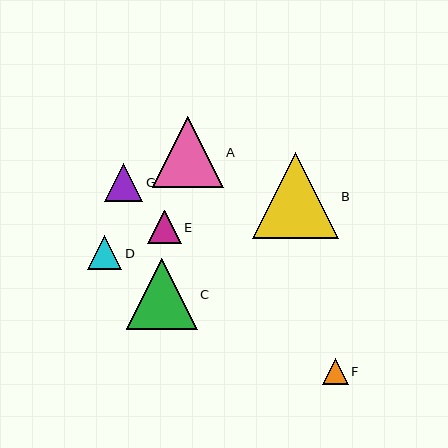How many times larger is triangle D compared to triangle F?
Triangle D is approximately 1.4 times the size of triangle F.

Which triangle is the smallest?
Triangle F is the smallest with a size of approximately 25 pixels.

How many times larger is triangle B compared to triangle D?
Triangle B is approximately 2.5 times the size of triangle D.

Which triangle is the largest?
Triangle B is the largest with a size of approximately 86 pixels.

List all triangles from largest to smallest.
From largest to smallest: B, C, A, G, D, E, F.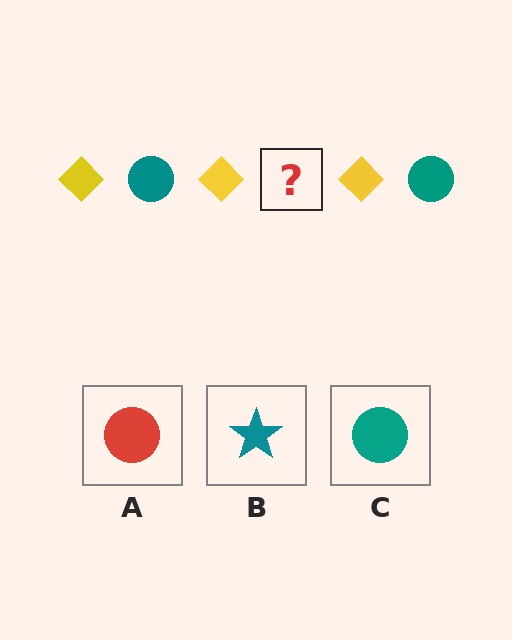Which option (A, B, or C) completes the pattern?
C.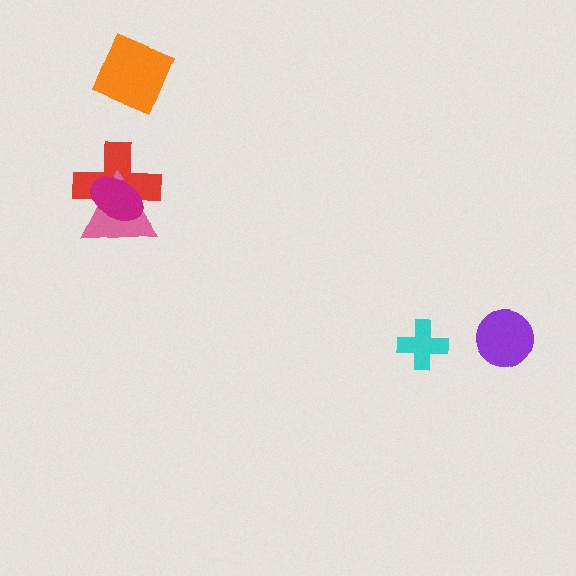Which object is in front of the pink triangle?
The magenta ellipse is in front of the pink triangle.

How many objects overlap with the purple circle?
0 objects overlap with the purple circle.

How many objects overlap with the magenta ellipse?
2 objects overlap with the magenta ellipse.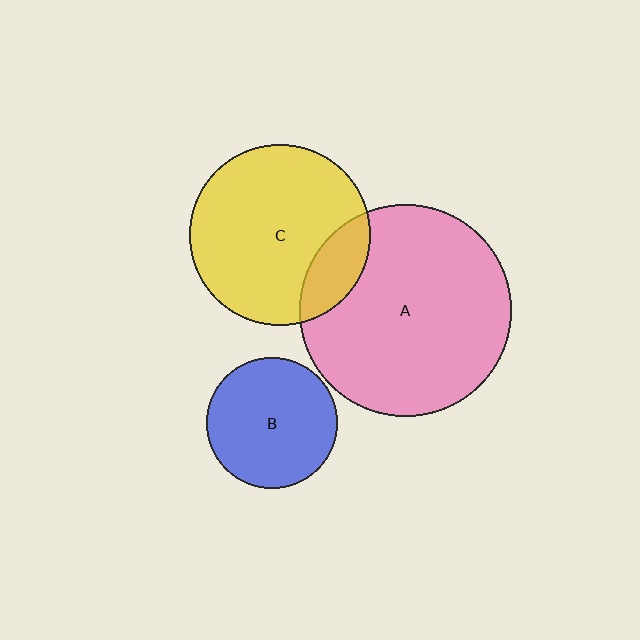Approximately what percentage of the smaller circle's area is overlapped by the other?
Approximately 20%.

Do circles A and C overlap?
Yes.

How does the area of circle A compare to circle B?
Approximately 2.6 times.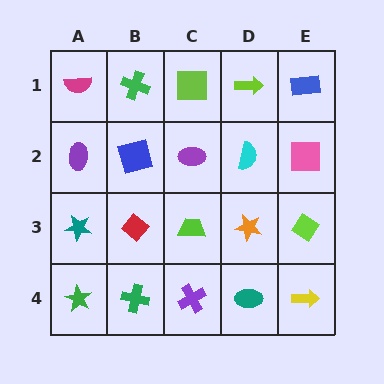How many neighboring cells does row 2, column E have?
3.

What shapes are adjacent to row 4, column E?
A lime diamond (row 3, column E), a teal ellipse (row 4, column D).